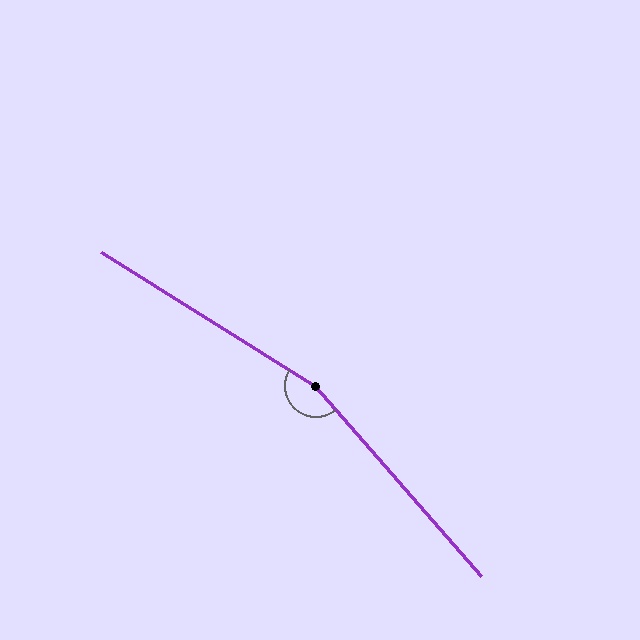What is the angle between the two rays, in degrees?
Approximately 163 degrees.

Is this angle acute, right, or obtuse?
It is obtuse.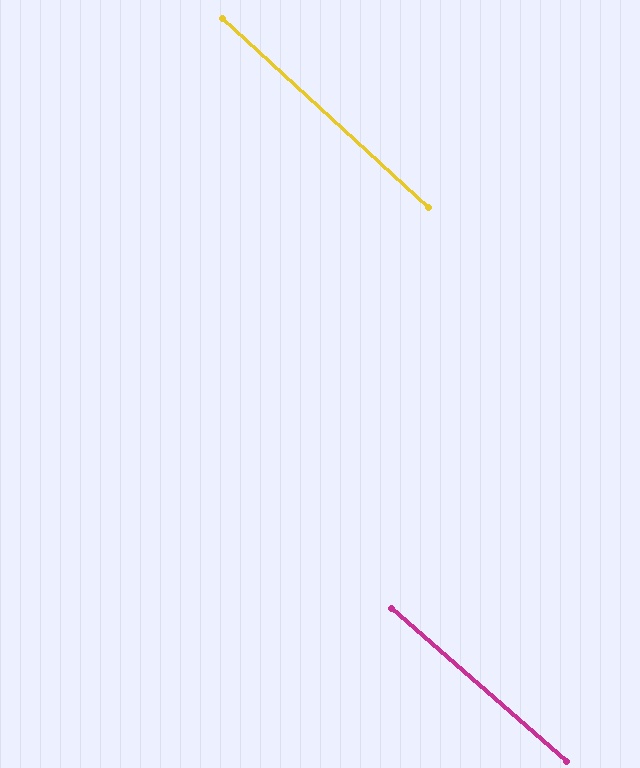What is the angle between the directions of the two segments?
Approximately 1 degree.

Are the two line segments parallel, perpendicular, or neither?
Parallel — their directions differ by only 1.1°.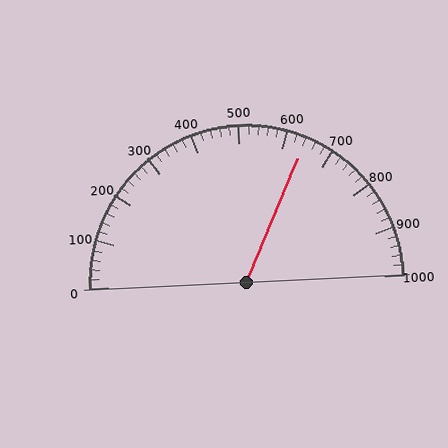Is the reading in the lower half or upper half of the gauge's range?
The reading is in the upper half of the range (0 to 1000).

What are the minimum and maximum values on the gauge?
The gauge ranges from 0 to 1000.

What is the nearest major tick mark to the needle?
The nearest major tick mark is 600.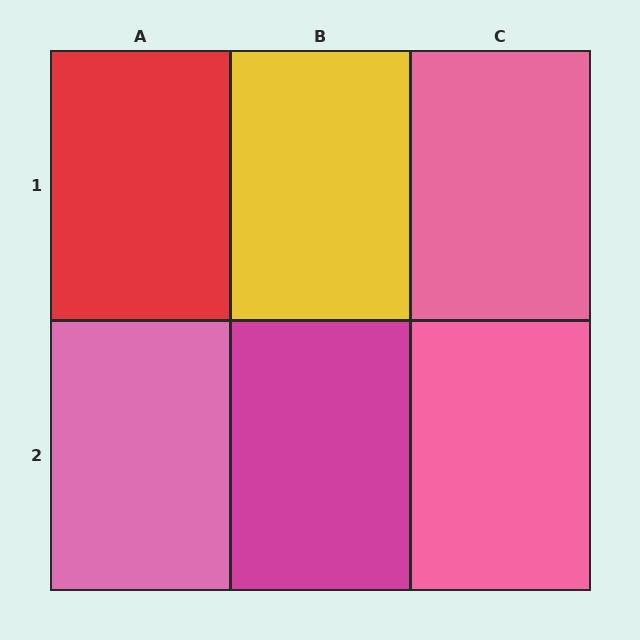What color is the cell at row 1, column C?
Pink.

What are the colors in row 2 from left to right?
Pink, magenta, pink.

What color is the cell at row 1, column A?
Red.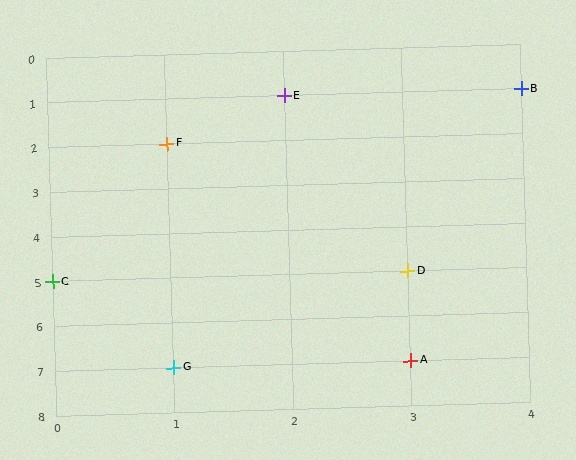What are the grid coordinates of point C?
Point C is at grid coordinates (0, 5).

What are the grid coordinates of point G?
Point G is at grid coordinates (1, 7).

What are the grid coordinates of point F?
Point F is at grid coordinates (1, 2).